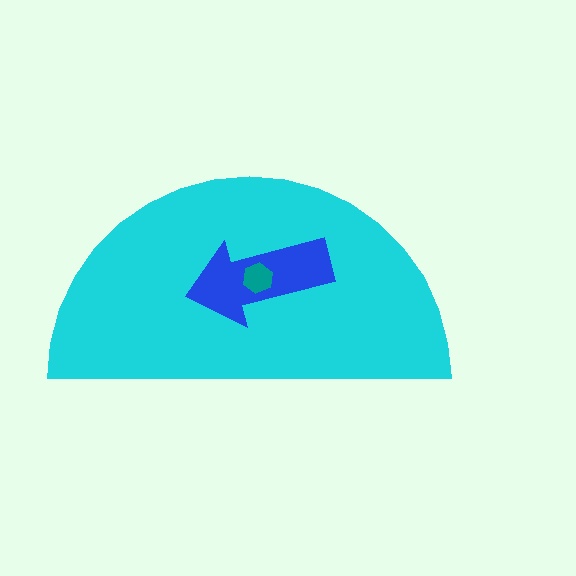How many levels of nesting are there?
3.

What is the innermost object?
The teal hexagon.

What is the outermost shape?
The cyan semicircle.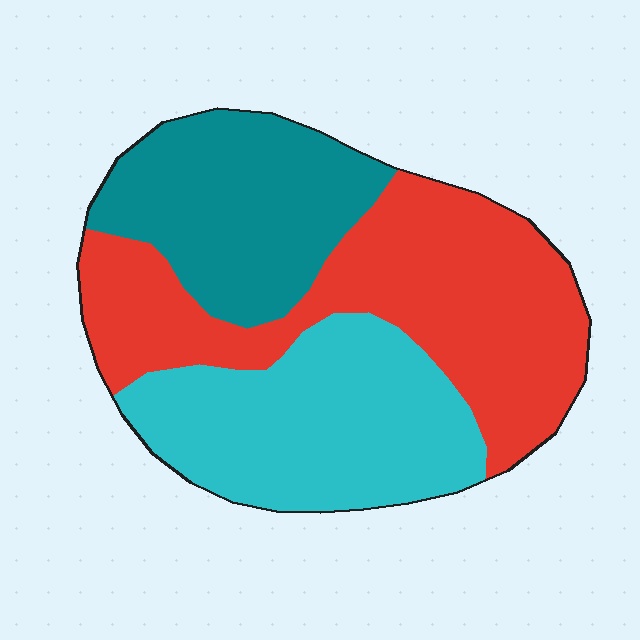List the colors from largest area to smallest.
From largest to smallest: red, cyan, teal.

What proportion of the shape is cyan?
Cyan takes up about one third (1/3) of the shape.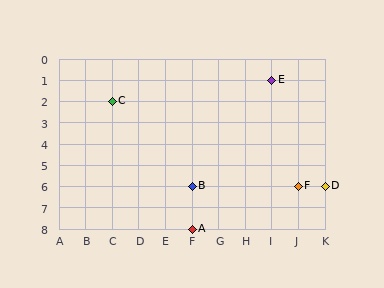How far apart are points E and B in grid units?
Points E and B are 3 columns and 5 rows apart (about 5.8 grid units diagonally).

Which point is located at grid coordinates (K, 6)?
Point D is at (K, 6).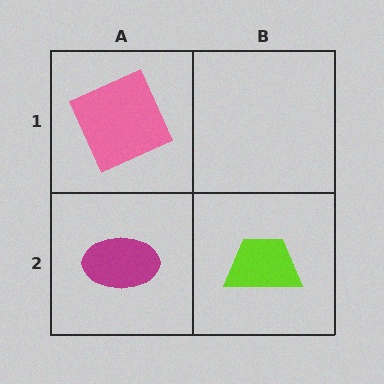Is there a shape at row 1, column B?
No, that cell is empty.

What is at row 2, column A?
A magenta ellipse.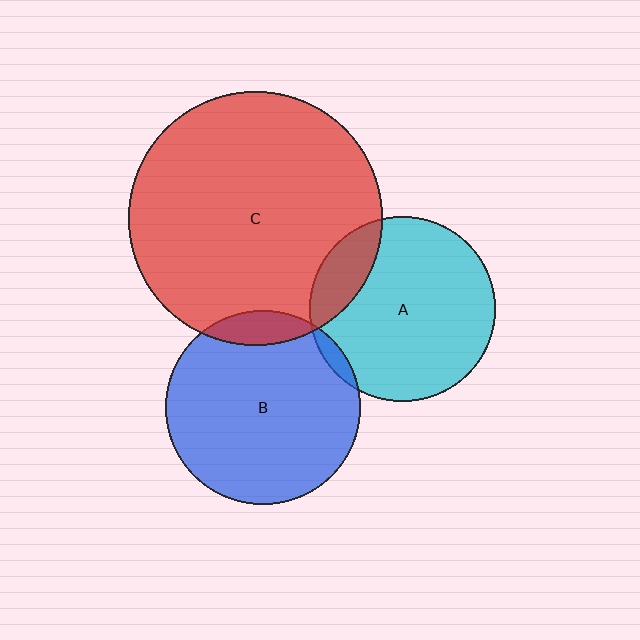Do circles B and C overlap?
Yes.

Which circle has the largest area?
Circle C (red).